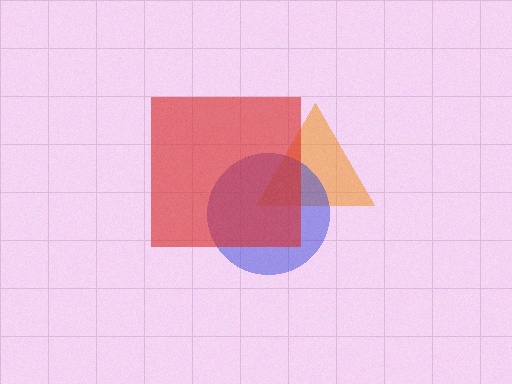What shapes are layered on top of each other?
The layered shapes are: an orange triangle, a blue circle, a red square.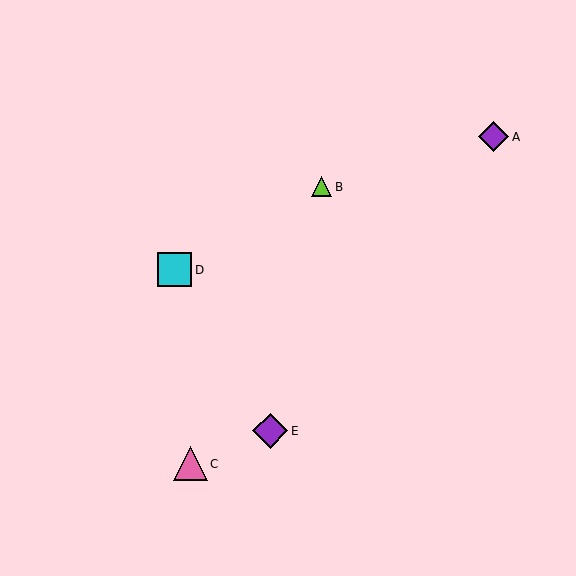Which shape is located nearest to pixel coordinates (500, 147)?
The purple diamond (labeled A) at (494, 137) is nearest to that location.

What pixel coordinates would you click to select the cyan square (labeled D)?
Click at (175, 270) to select the cyan square D.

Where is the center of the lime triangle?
The center of the lime triangle is at (322, 187).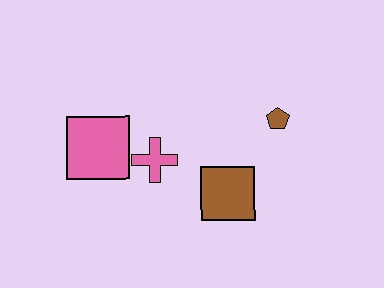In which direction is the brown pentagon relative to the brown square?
The brown pentagon is above the brown square.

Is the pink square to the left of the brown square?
Yes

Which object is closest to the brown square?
The pink cross is closest to the brown square.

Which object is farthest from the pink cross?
The brown pentagon is farthest from the pink cross.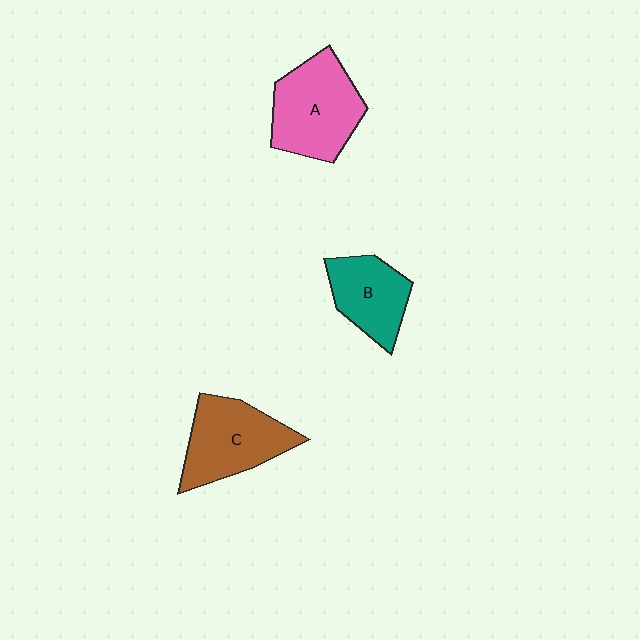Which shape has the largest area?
Shape A (pink).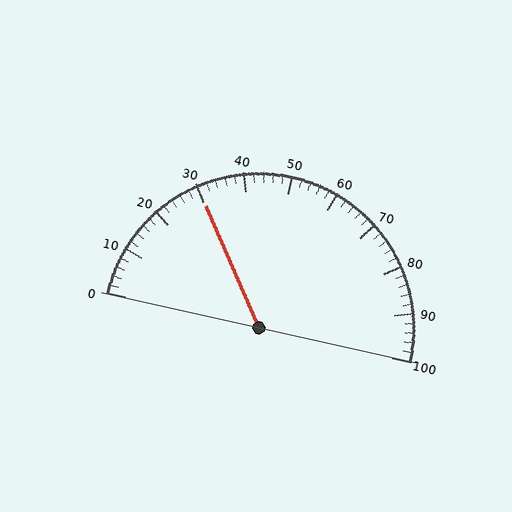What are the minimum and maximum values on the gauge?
The gauge ranges from 0 to 100.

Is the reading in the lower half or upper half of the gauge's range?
The reading is in the lower half of the range (0 to 100).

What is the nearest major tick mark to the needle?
The nearest major tick mark is 30.